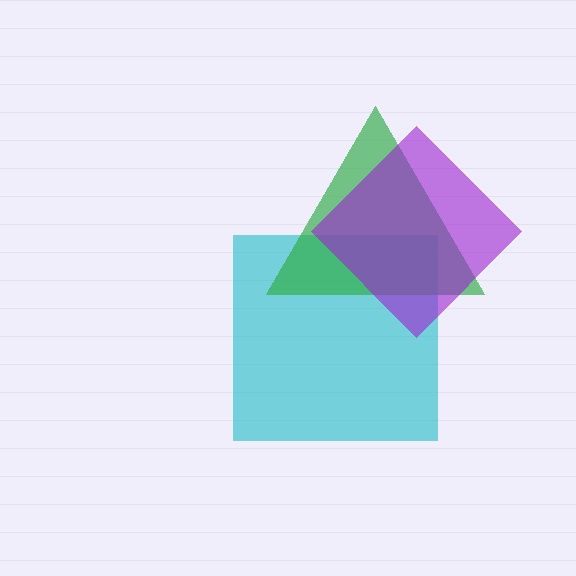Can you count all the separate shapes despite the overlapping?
Yes, there are 3 separate shapes.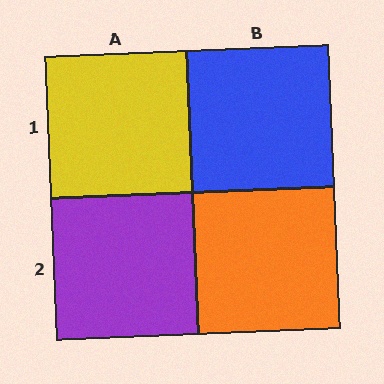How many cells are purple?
1 cell is purple.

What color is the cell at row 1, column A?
Yellow.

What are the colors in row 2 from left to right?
Purple, orange.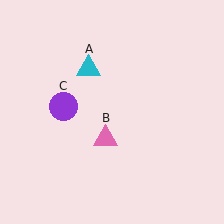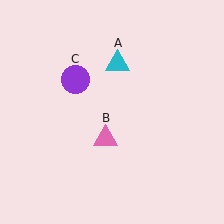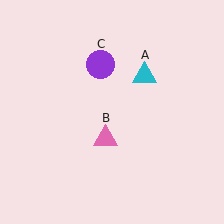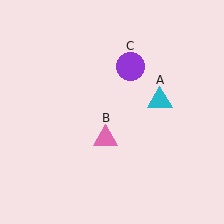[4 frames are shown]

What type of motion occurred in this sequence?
The cyan triangle (object A), purple circle (object C) rotated clockwise around the center of the scene.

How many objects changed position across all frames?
2 objects changed position: cyan triangle (object A), purple circle (object C).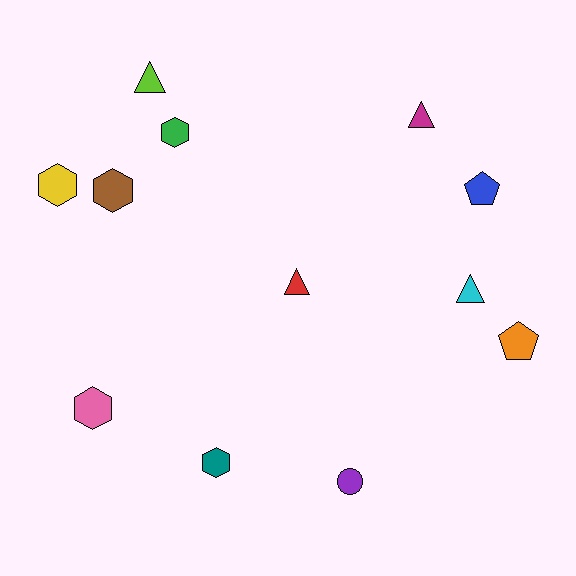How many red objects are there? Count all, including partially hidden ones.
There is 1 red object.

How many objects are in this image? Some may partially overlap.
There are 12 objects.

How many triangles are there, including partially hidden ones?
There are 4 triangles.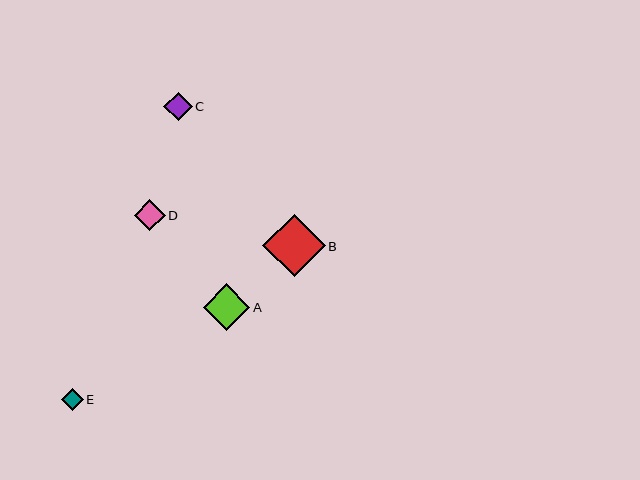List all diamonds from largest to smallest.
From largest to smallest: B, A, D, C, E.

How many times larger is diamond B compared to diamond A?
Diamond B is approximately 1.3 times the size of diamond A.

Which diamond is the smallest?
Diamond E is the smallest with a size of approximately 22 pixels.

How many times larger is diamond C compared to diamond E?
Diamond C is approximately 1.3 times the size of diamond E.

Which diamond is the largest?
Diamond B is the largest with a size of approximately 62 pixels.